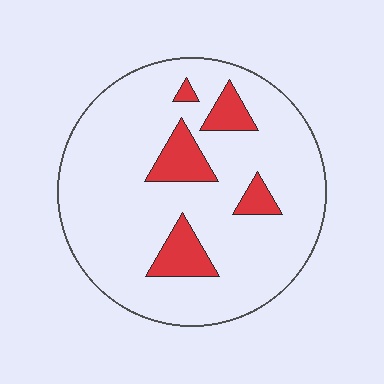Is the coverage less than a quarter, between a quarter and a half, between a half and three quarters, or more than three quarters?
Less than a quarter.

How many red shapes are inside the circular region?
5.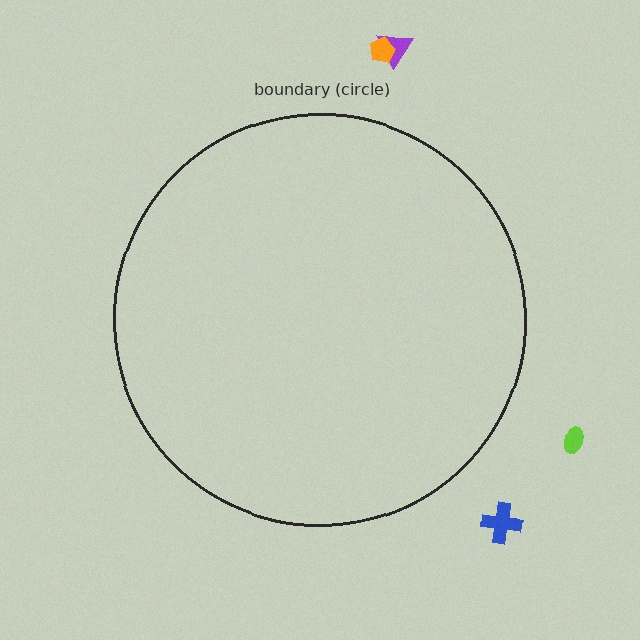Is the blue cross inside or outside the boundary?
Outside.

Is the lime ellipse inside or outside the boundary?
Outside.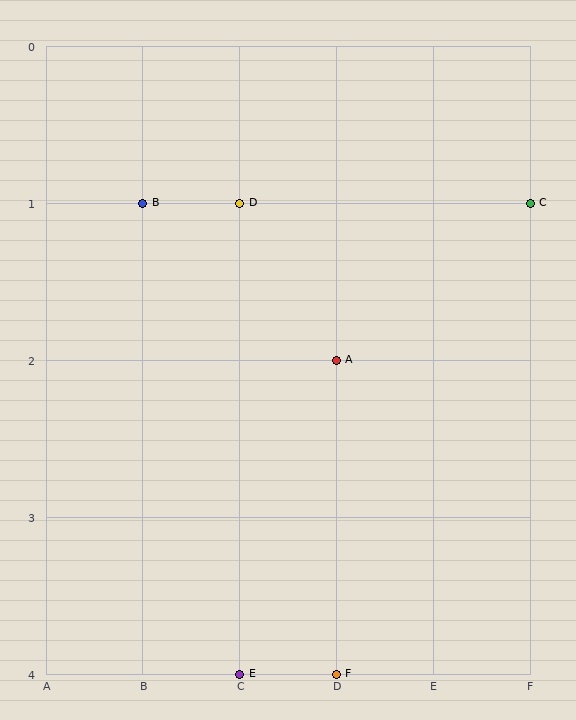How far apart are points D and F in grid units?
Points D and F are 1 column and 3 rows apart (about 3.2 grid units diagonally).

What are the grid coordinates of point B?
Point B is at grid coordinates (B, 1).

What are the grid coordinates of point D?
Point D is at grid coordinates (C, 1).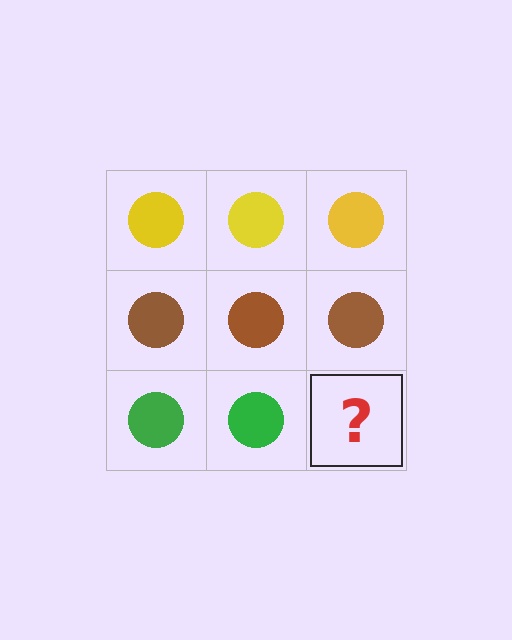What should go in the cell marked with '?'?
The missing cell should contain a green circle.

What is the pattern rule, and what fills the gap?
The rule is that each row has a consistent color. The gap should be filled with a green circle.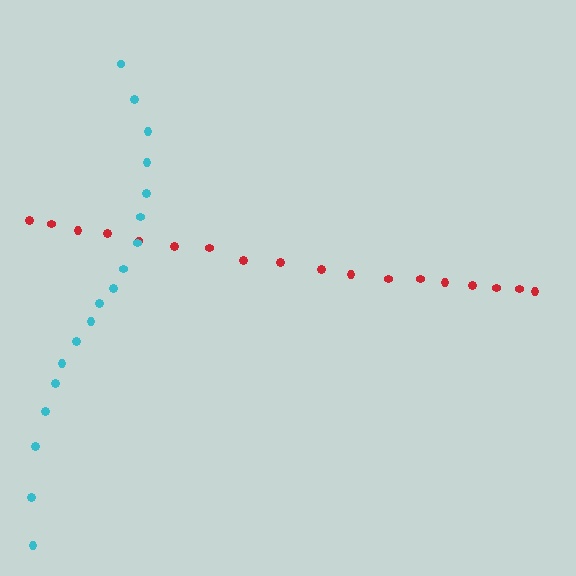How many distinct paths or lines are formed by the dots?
There are 2 distinct paths.